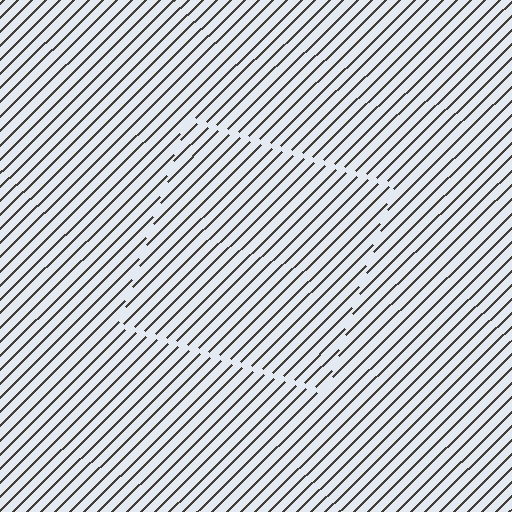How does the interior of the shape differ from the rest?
The interior of the shape contains the same grating, shifted by half a period — the contour is defined by the phase discontinuity where line-ends from the inner and outer gratings abut.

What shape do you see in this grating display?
An illusory square. The interior of the shape contains the same grating, shifted by half a period — the contour is defined by the phase discontinuity where line-ends from the inner and outer gratings abut.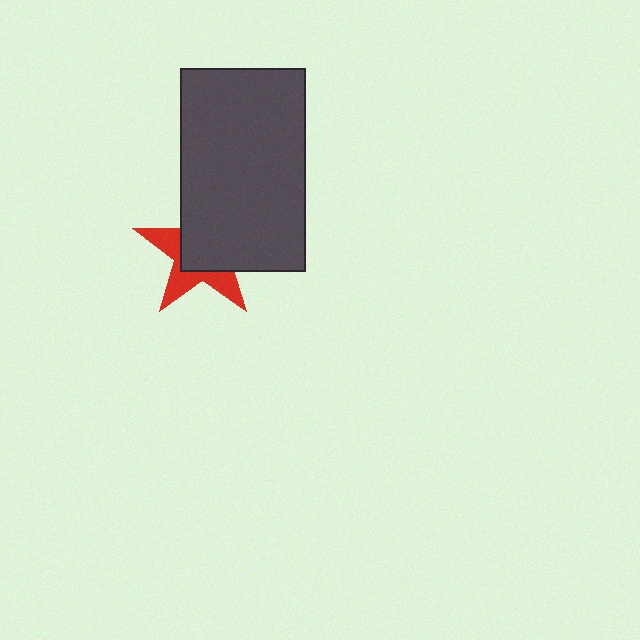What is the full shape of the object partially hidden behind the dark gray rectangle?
The partially hidden object is a red star.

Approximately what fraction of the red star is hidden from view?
Roughly 59% of the red star is hidden behind the dark gray rectangle.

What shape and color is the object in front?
The object in front is a dark gray rectangle.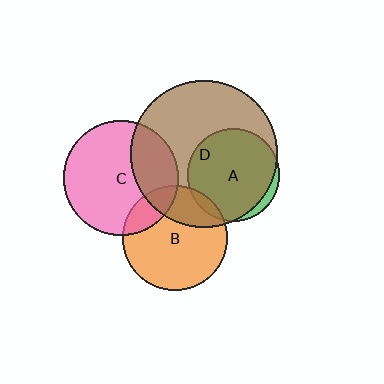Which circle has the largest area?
Circle D (brown).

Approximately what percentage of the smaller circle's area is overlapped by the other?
Approximately 15%.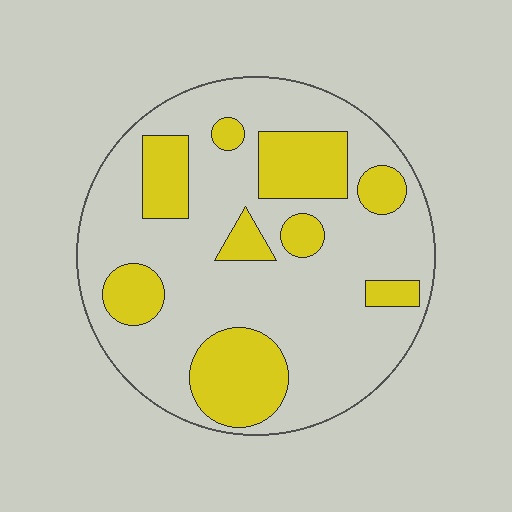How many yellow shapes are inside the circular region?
9.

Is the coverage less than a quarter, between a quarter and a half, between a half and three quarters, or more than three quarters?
Between a quarter and a half.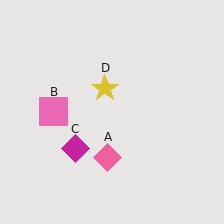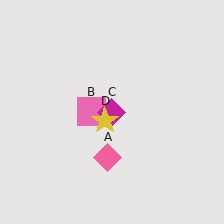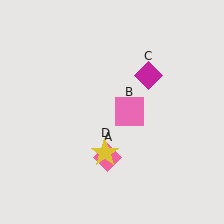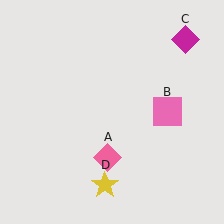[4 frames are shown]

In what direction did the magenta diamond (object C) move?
The magenta diamond (object C) moved up and to the right.